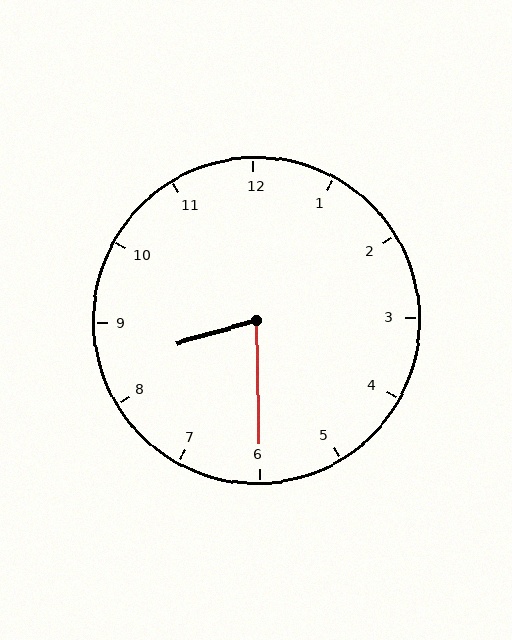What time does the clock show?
8:30.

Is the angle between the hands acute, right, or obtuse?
It is acute.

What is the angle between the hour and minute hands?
Approximately 75 degrees.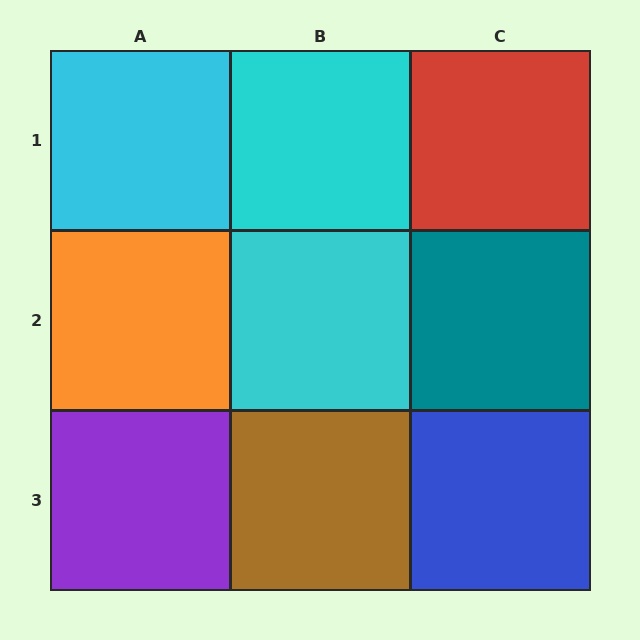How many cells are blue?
1 cell is blue.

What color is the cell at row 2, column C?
Teal.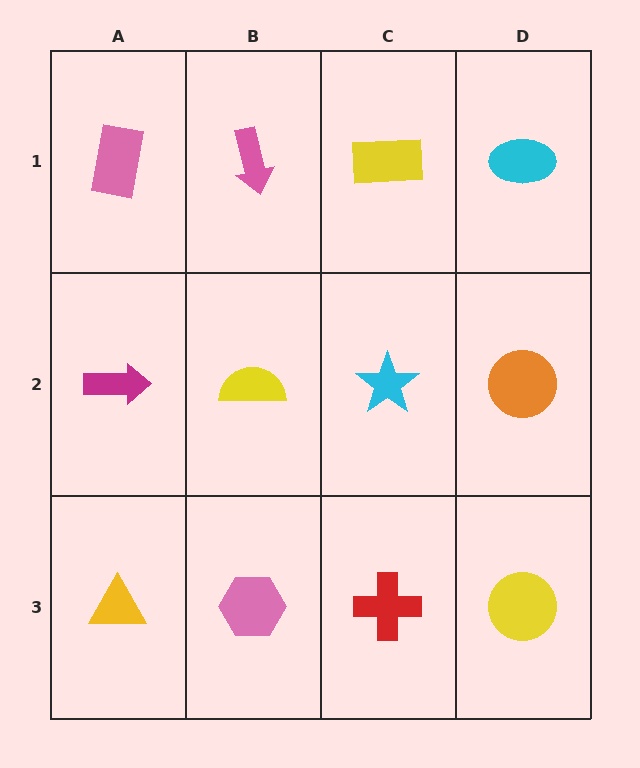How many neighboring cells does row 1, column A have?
2.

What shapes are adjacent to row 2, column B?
A pink arrow (row 1, column B), a pink hexagon (row 3, column B), a magenta arrow (row 2, column A), a cyan star (row 2, column C).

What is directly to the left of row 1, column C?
A pink arrow.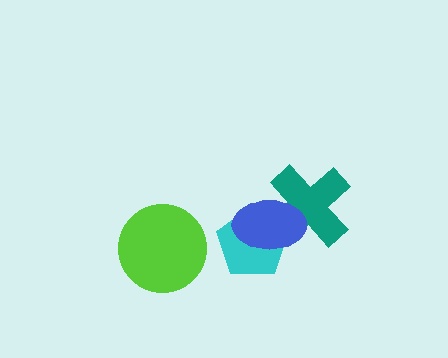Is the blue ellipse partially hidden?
No, no other shape covers it.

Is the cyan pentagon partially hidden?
Yes, it is partially covered by another shape.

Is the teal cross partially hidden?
Yes, it is partially covered by another shape.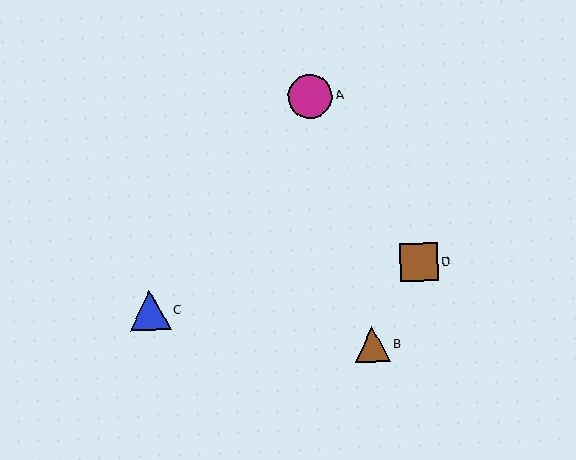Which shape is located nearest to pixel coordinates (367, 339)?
The brown triangle (labeled B) at (372, 344) is nearest to that location.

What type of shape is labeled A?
Shape A is a magenta circle.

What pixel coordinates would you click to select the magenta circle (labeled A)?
Click at (310, 96) to select the magenta circle A.